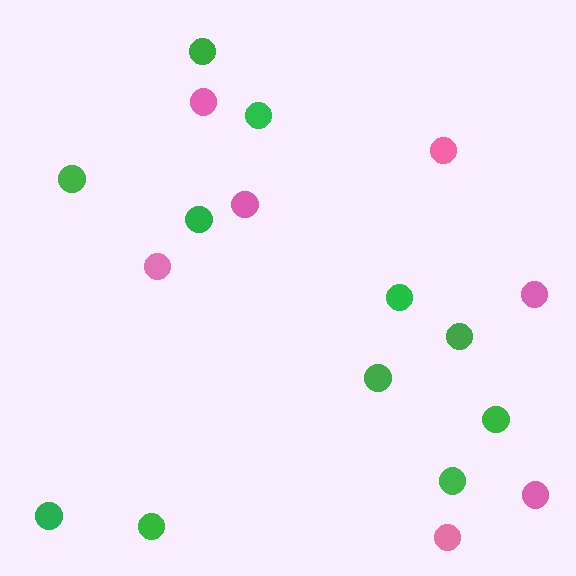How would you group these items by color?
There are 2 groups: one group of green circles (11) and one group of pink circles (7).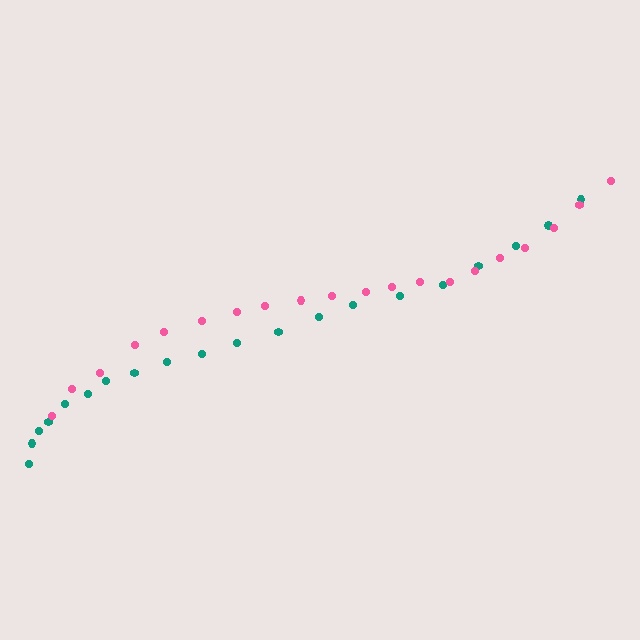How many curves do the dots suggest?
There are 2 distinct paths.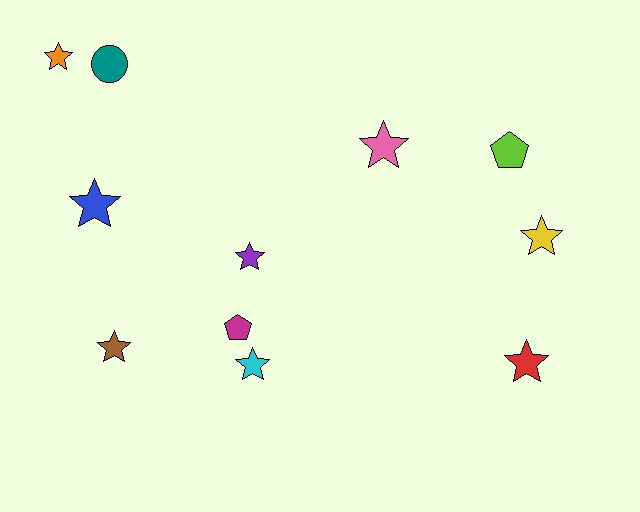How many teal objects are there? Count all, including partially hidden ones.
There is 1 teal object.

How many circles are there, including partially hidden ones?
There is 1 circle.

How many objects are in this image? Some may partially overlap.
There are 11 objects.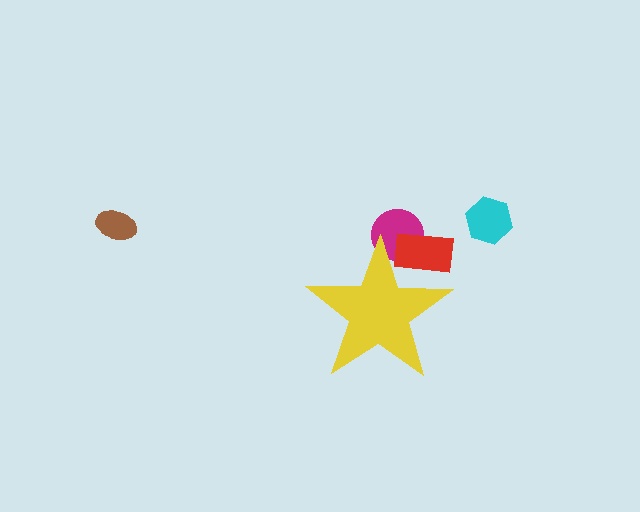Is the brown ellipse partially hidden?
No, the brown ellipse is fully visible.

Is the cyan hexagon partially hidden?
No, the cyan hexagon is fully visible.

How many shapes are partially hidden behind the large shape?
2 shapes are partially hidden.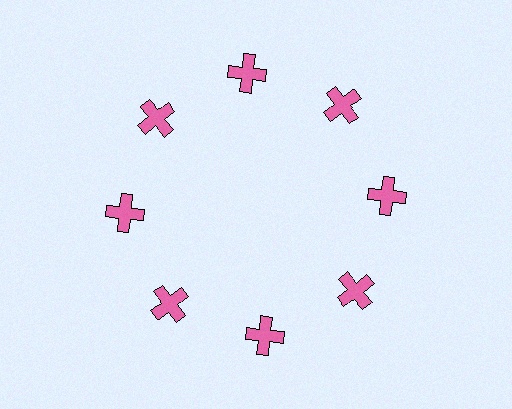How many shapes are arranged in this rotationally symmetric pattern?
There are 8 shapes, arranged in 8 groups of 1.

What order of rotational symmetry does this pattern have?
This pattern has 8-fold rotational symmetry.